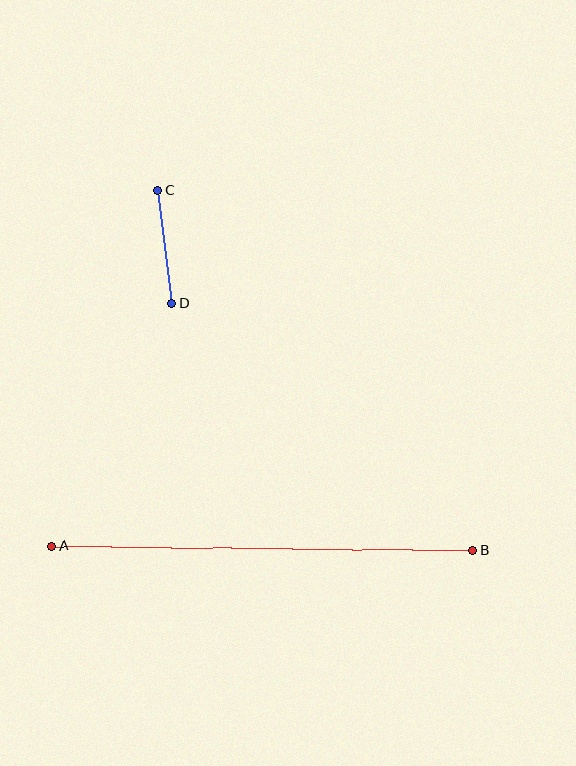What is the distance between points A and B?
The distance is approximately 421 pixels.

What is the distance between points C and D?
The distance is approximately 114 pixels.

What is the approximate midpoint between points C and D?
The midpoint is at approximately (165, 246) pixels.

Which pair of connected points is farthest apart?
Points A and B are farthest apart.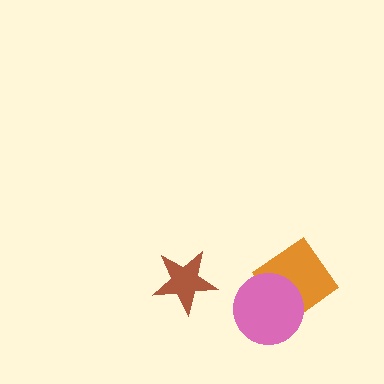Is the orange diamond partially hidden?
Yes, it is partially covered by another shape.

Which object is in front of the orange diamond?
The pink circle is in front of the orange diamond.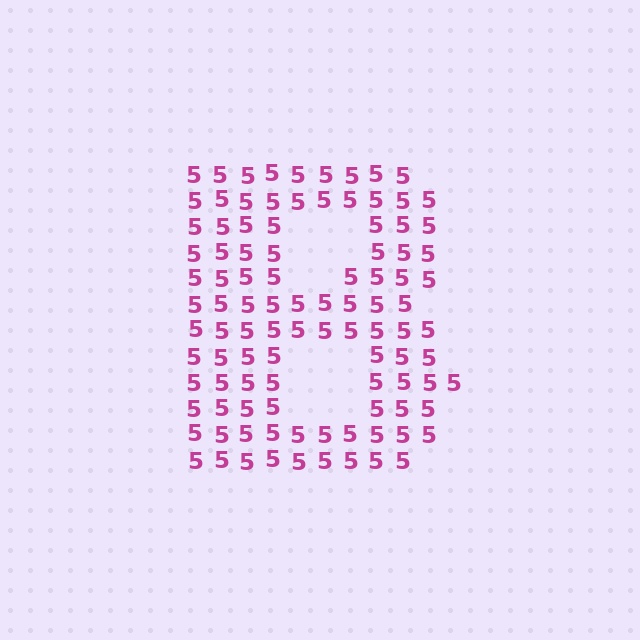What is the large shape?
The large shape is the letter B.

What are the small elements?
The small elements are digit 5's.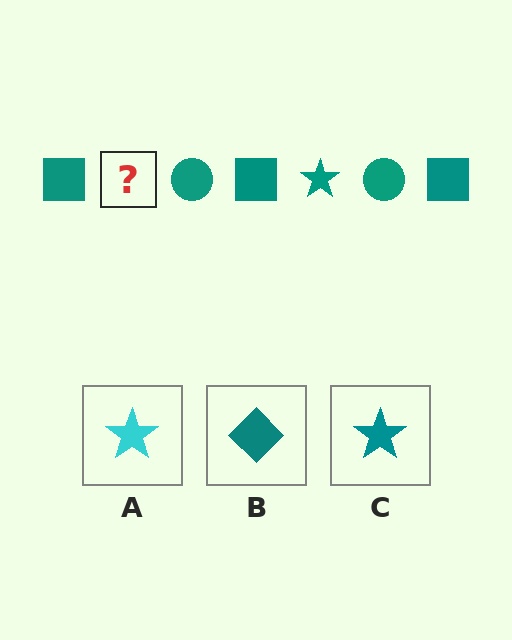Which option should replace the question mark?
Option C.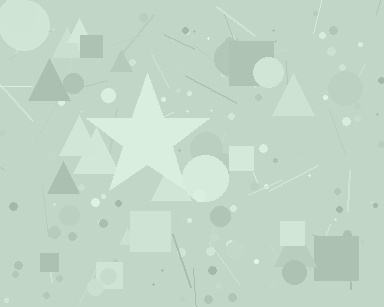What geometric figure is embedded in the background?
A star is embedded in the background.